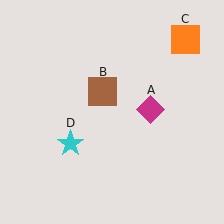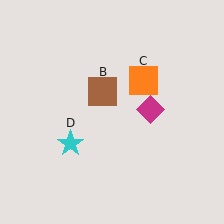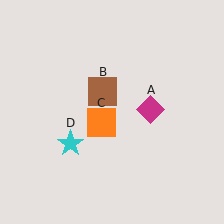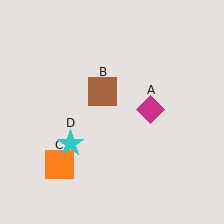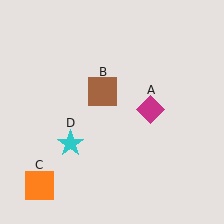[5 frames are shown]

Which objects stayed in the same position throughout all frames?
Magenta diamond (object A) and brown square (object B) and cyan star (object D) remained stationary.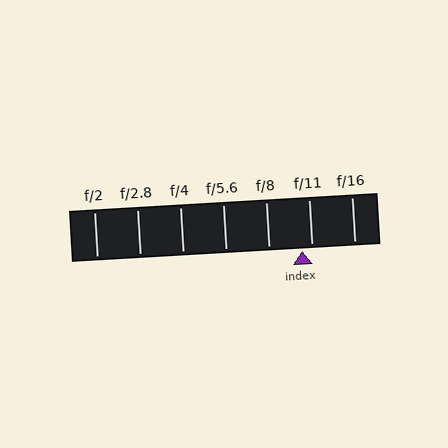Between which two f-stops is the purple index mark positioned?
The index mark is between f/8 and f/11.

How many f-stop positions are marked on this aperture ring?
There are 7 f-stop positions marked.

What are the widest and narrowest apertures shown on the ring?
The widest aperture shown is f/2 and the narrowest is f/16.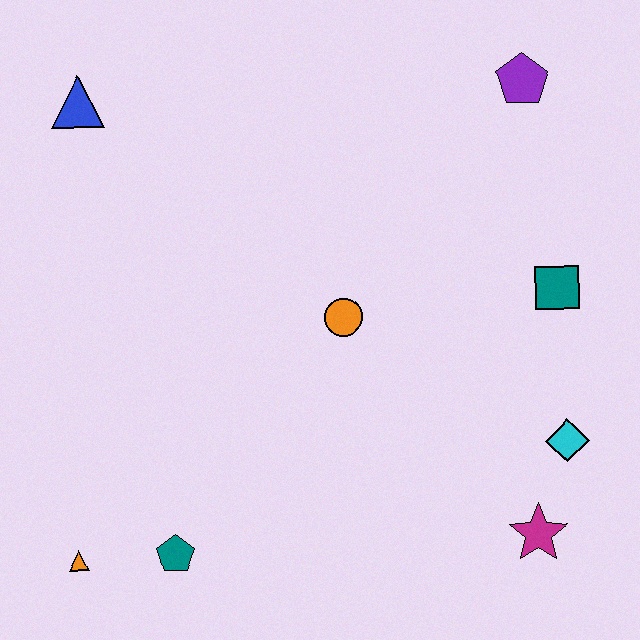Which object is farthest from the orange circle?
The orange triangle is farthest from the orange circle.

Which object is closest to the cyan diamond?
The magenta star is closest to the cyan diamond.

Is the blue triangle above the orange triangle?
Yes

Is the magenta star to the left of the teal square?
Yes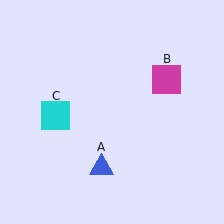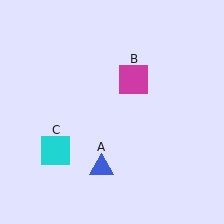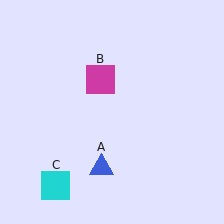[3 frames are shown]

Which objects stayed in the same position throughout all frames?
Blue triangle (object A) remained stationary.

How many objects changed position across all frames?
2 objects changed position: magenta square (object B), cyan square (object C).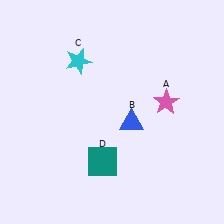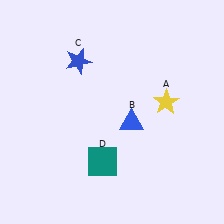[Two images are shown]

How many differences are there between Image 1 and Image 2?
There are 2 differences between the two images.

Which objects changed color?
A changed from pink to yellow. C changed from cyan to blue.